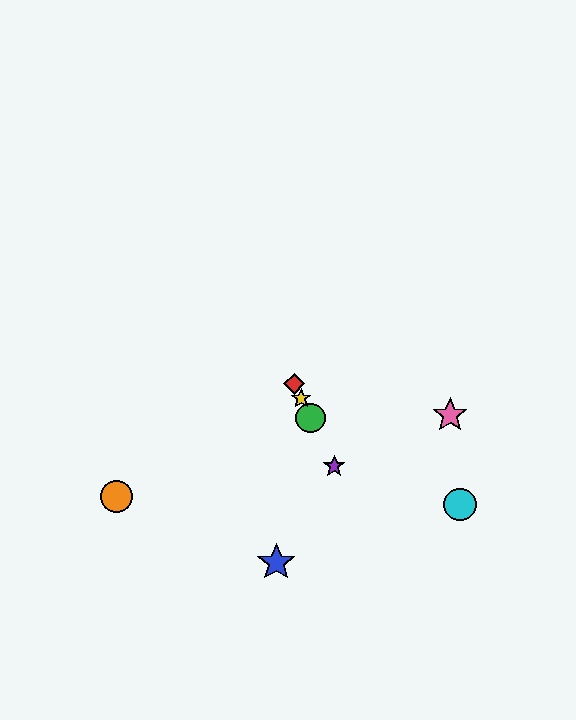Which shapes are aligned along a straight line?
The red diamond, the green circle, the yellow star, the purple star are aligned along a straight line.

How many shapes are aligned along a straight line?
4 shapes (the red diamond, the green circle, the yellow star, the purple star) are aligned along a straight line.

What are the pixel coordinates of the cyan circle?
The cyan circle is at (460, 504).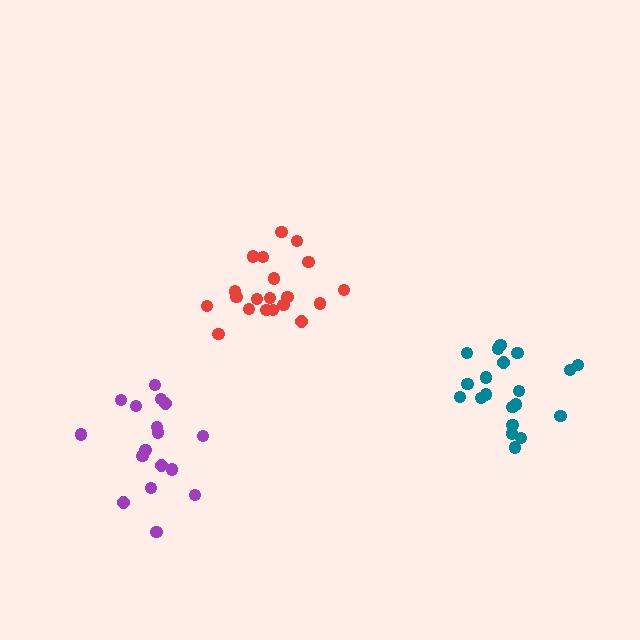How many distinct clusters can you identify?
There are 3 distinct clusters.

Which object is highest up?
The red cluster is topmost.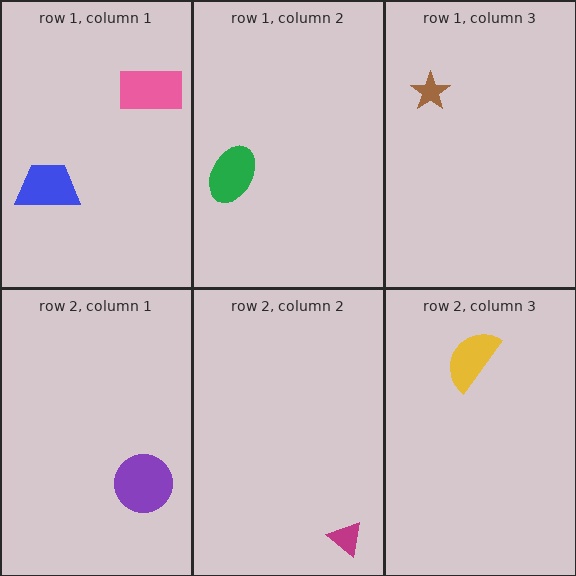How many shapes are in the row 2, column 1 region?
1.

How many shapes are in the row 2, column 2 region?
1.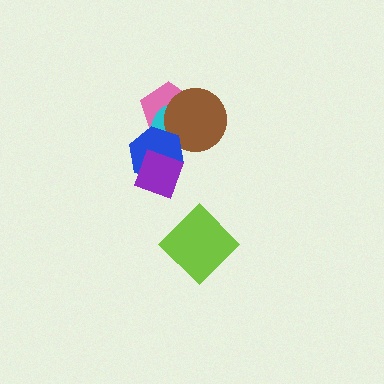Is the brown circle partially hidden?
Yes, it is partially covered by another shape.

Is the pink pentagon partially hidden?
Yes, it is partially covered by another shape.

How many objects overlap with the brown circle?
3 objects overlap with the brown circle.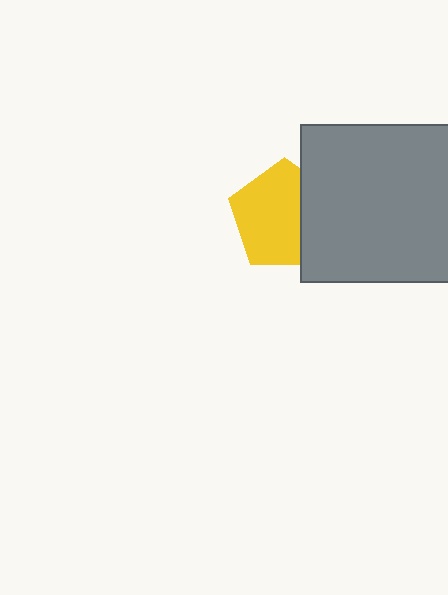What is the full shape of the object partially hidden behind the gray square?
The partially hidden object is a yellow pentagon.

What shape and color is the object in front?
The object in front is a gray square.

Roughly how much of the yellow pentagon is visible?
Most of it is visible (roughly 68%).